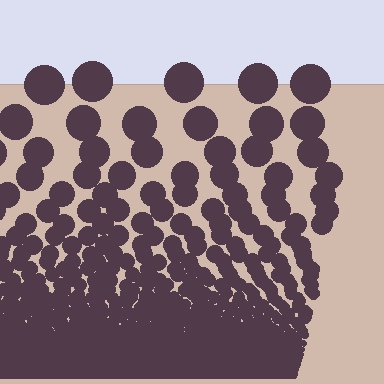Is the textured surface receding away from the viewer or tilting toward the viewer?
The surface appears to tilt toward the viewer. Texture elements get larger and sparser toward the top.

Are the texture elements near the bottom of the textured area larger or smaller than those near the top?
Smaller. The gradient is inverted — elements near the bottom are smaller and denser.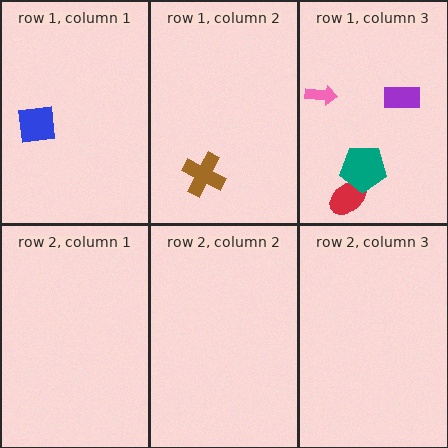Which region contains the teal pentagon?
The row 1, column 3 region.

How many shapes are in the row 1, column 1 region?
1.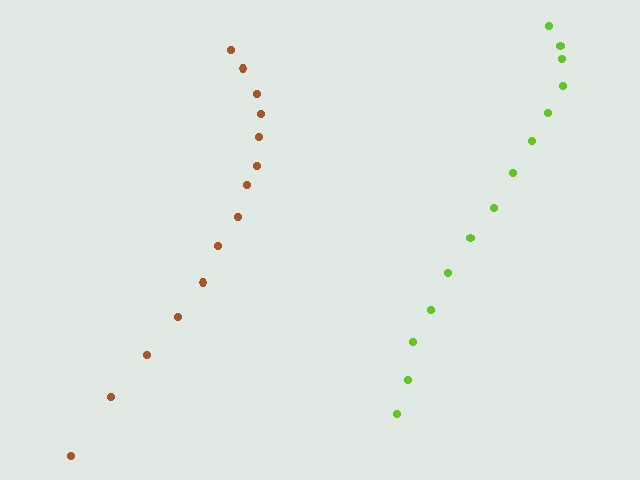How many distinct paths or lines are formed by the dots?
There are 2 distinct paths.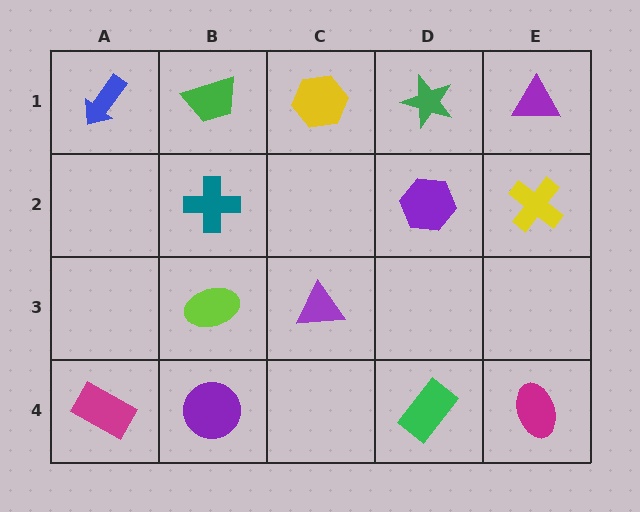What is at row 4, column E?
A magenta ellipse.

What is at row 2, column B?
A teal cross.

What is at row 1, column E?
A purple triangle.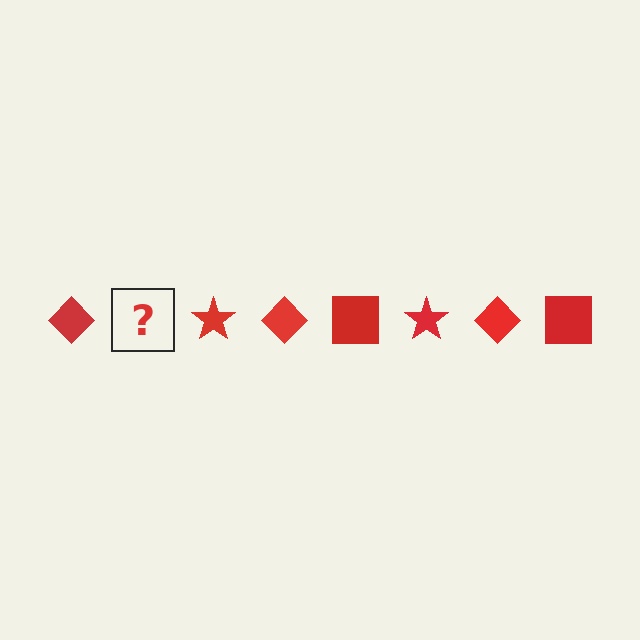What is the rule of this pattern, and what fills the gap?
The rule is that the pattern cycles through diamond, square, star shapes in red. The gap should be filled with a red square.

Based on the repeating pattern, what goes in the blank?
The blank should be a red square.